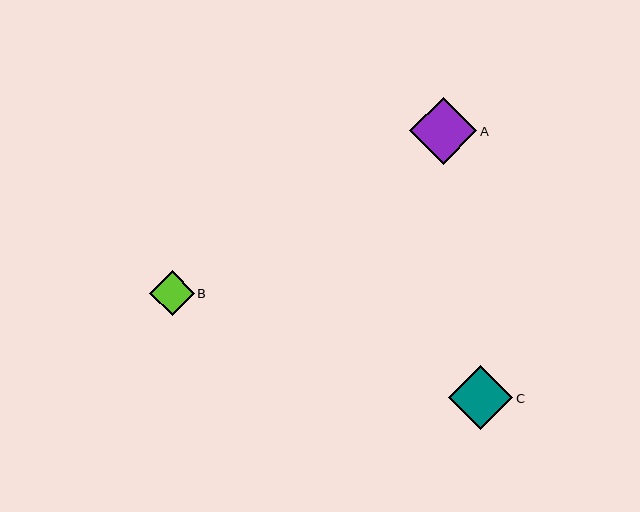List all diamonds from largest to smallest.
From largest to smallest: A, C, B.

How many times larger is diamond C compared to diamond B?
Diamond C is approximately 1.5 times the size of diamond B.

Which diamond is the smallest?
Diamond B is the smallest with a size of approximately 44 pixels.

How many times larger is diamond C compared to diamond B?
Diamond C is approximately 1.5 times the size of diamond B.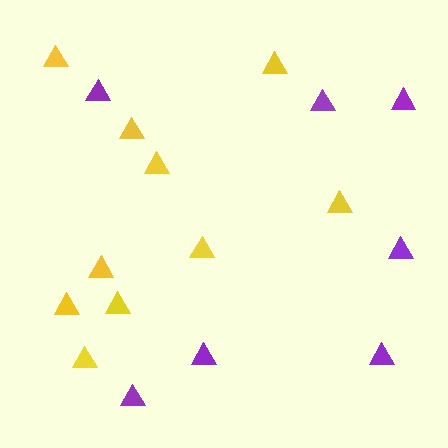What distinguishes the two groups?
There are 2 groups: one group of yellow triangles (10) and one group of purple triangles (7).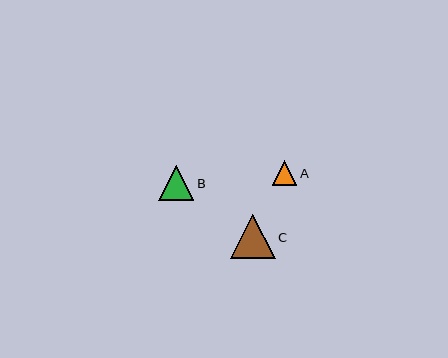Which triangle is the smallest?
Triangle A is the smallest with a size of approximately 24 pixels.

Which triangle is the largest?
Triangle C is the largest with a size of approximately 44 pixels.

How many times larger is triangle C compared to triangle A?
Triangle C is approximately 1.8 times the size of triangle A.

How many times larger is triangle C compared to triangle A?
Triangle C is approximately 1.8 times the size of triangle A.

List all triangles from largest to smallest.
From largest to smallest: C, B, A.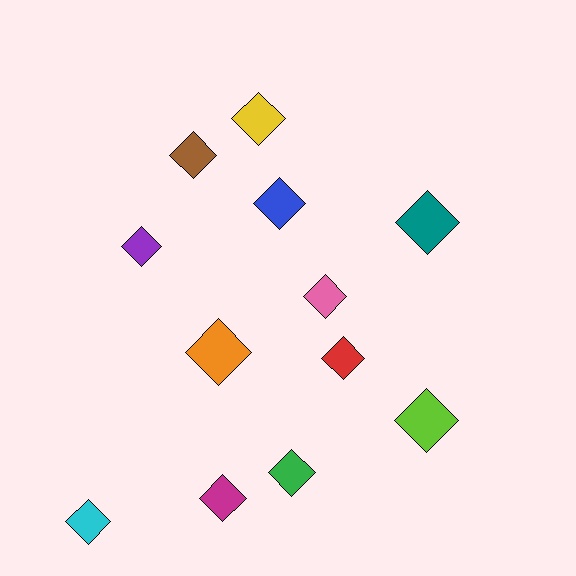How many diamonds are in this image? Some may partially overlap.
There are 12 diamonds.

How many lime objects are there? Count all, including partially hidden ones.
There is 1 lime object.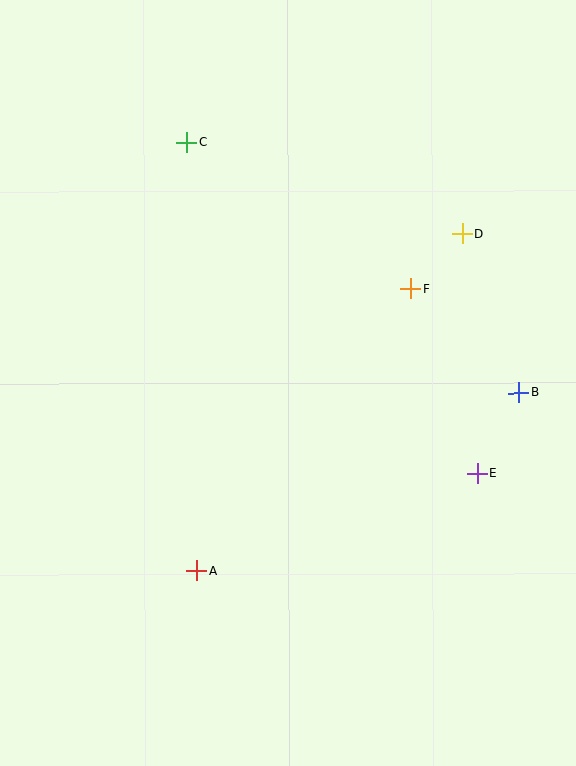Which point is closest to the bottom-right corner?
Point E is closest to the bottom-right corner.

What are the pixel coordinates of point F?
Point F is at (411, 289).